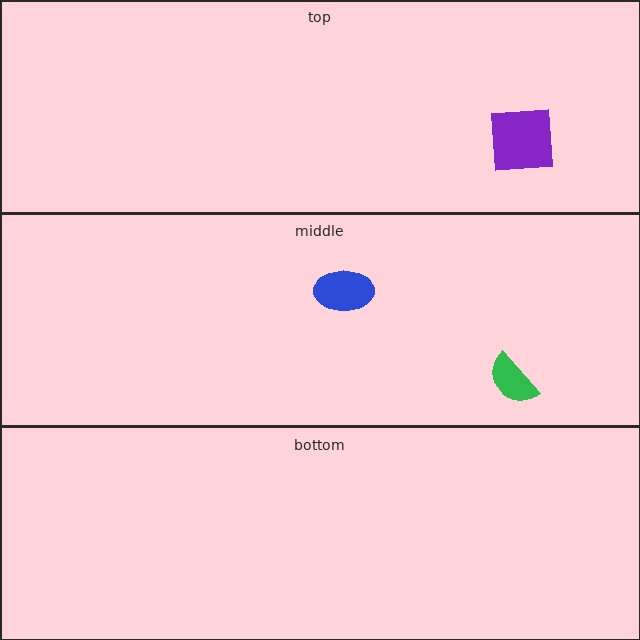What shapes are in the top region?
The purple square.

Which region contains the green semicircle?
The middle region.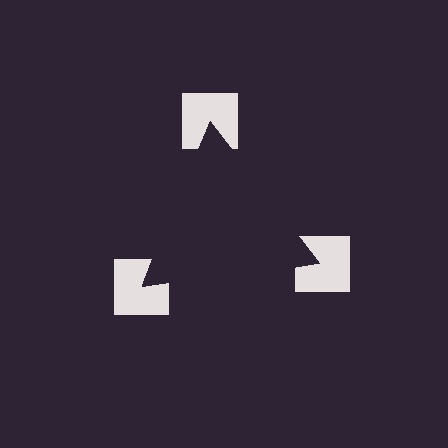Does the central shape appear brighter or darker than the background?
It typically appears slightly darker than the background, even though no actual brightness change is drawn.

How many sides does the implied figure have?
3 sides.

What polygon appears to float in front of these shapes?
An illusory triangle — its edges are inferred from the aligned wedge cuts in the notched squares, not physically drawn.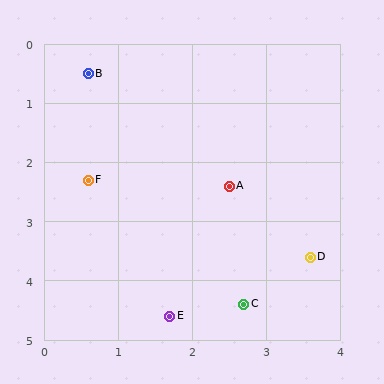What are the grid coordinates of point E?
Point E is at approximately (1.7, 4.6).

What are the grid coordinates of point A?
Point A is at approximately (2.5, 2.4).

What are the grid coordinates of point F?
Point F is at approximately (0.6, 2.3).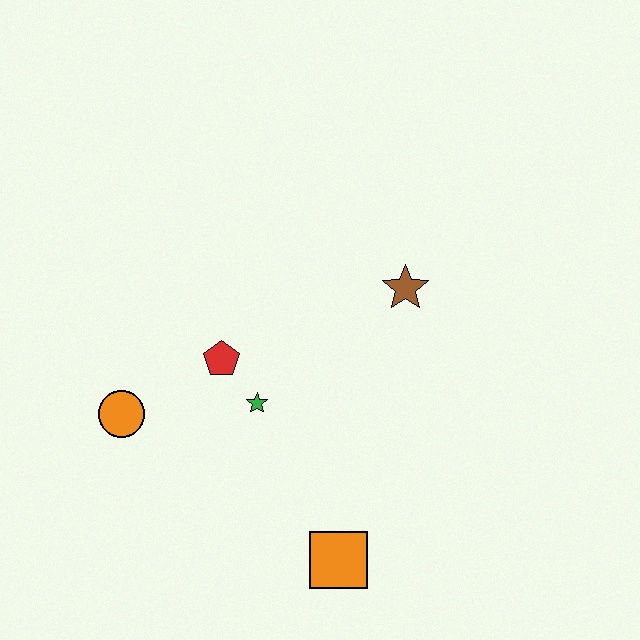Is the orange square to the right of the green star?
Yes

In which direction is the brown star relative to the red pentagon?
The brown star is to the right of the red pentagon.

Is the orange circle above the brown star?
No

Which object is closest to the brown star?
The green star is closest to the brown star.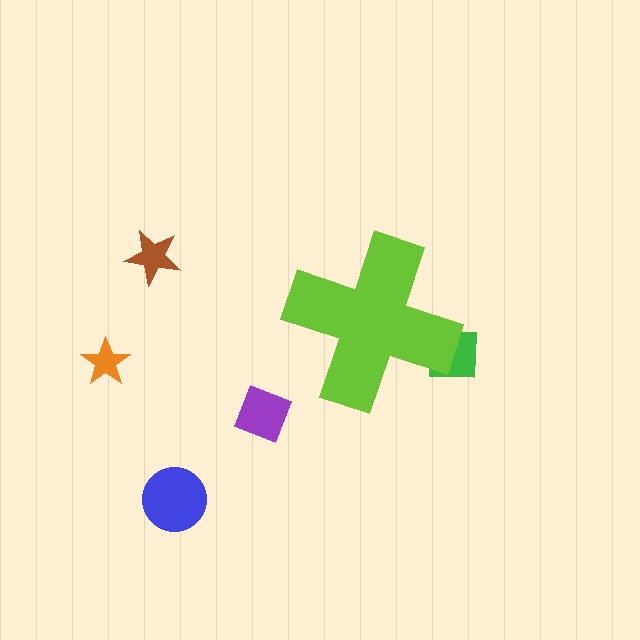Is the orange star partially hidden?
No, the orange star is fully visible.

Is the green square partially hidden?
Yes, the green square is partially hidden behind the lime cross.